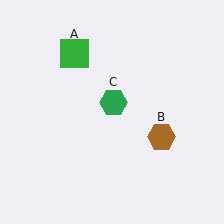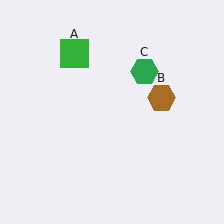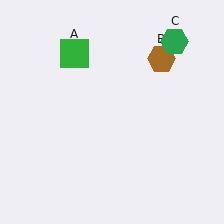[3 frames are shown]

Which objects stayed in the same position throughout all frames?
Green square (object A) remained stationary.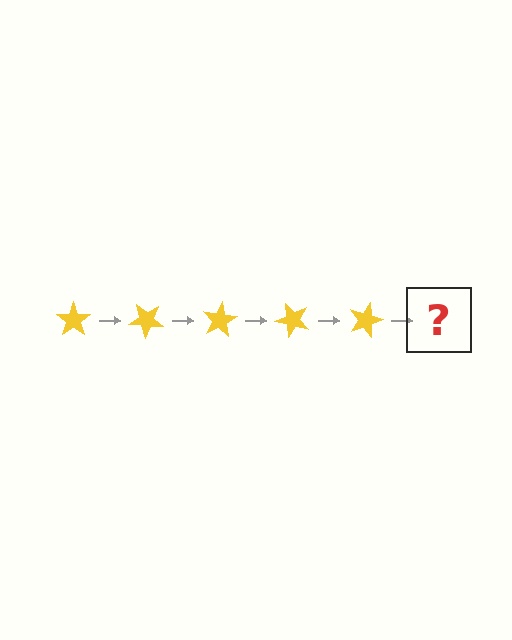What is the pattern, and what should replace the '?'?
The pattern is that the star rotates 40 degrees each step. The '?' should be a yellow star rotated 200 degrees.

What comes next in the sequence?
The next element should be a yellow star rotated 200 degrees.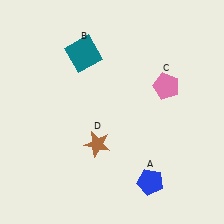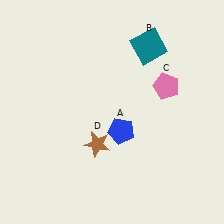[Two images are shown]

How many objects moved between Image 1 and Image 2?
2 objects moved between the two images.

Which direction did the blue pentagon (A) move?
The blue pentagon (A) moved up.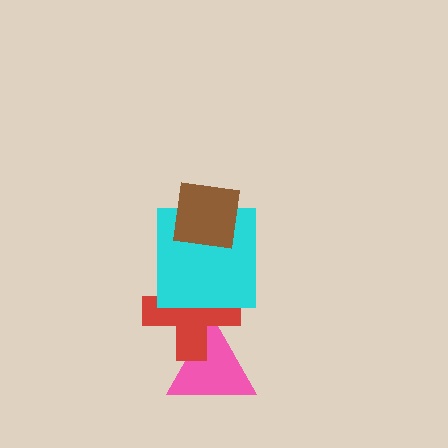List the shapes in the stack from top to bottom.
From top to bottom: the brown square, the cyan square, the red cross, the pink triangle.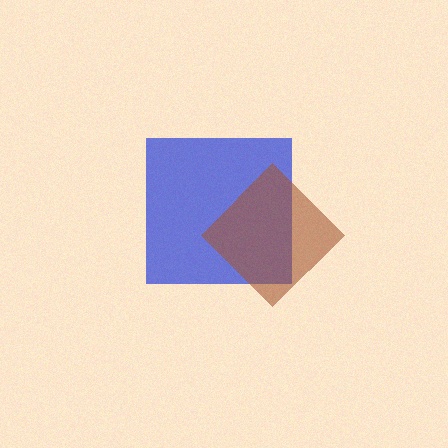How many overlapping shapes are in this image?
There are 2 overlapping shapes in the image.